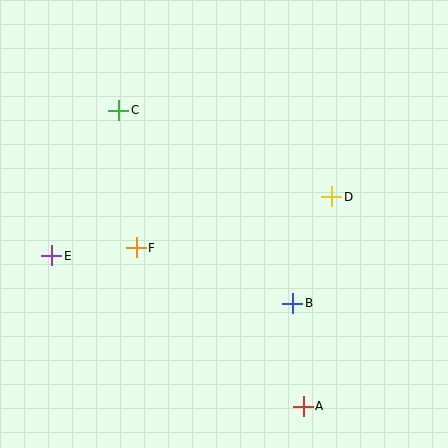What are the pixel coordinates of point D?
Point D is at (332, 197).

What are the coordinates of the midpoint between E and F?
The midpoint between E and F is at (94, 252).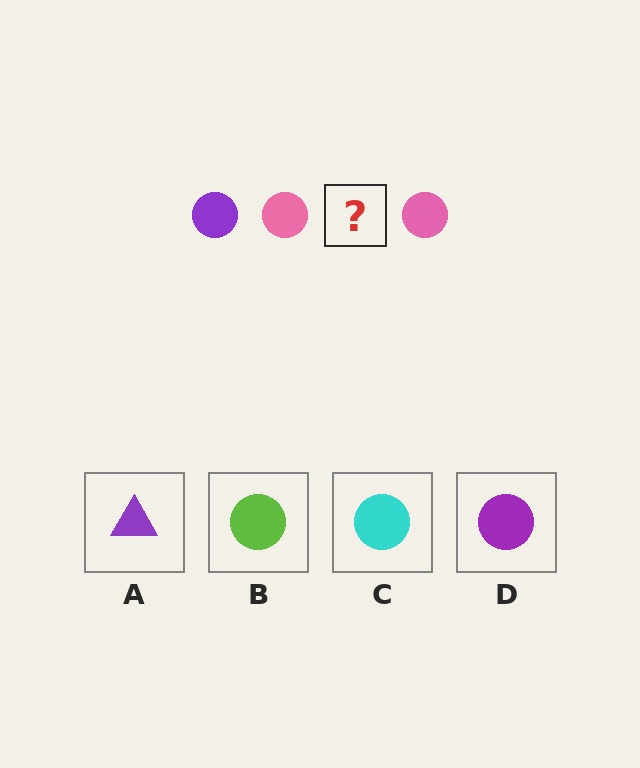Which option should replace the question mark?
Option D.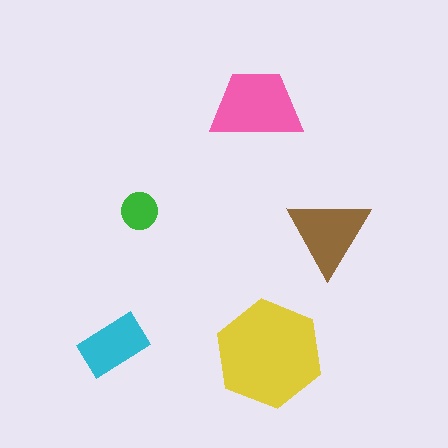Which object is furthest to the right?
The brown triangle is rightmost.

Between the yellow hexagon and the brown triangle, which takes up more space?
The yellow hexagon.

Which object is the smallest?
The green circle.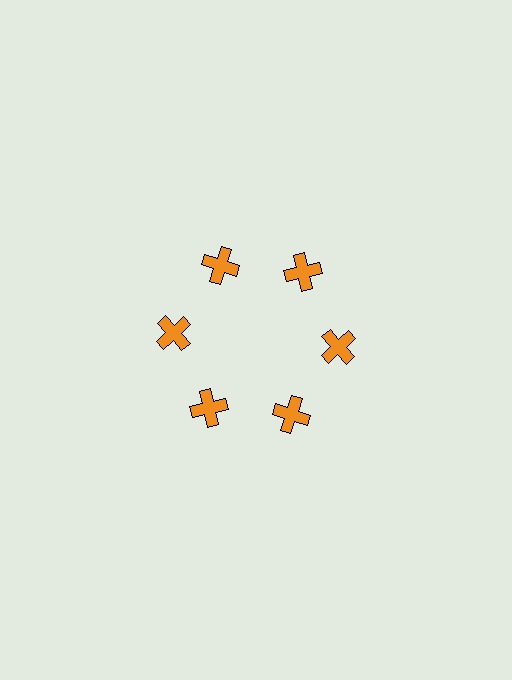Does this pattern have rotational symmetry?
Yes, this pattern has 6-fold rotational symmetry. It looks the same after rotating 60 degrees around the center.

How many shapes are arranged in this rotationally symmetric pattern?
There are 6 shapes, arranged in 6 groups of 1.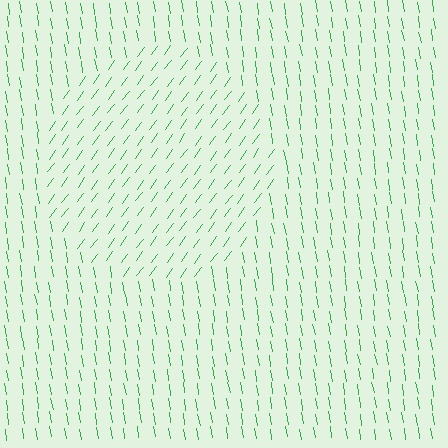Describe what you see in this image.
The image is filled with small green line segments. A circle region in the image has lines oriented differently from the surrounding lines, creating a visible texture boundary.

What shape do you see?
I see a circle.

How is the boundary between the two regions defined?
The boundary is defined purely by a change in line orientation (approximately 45 degrees difference). All lines are the same color and thickness.